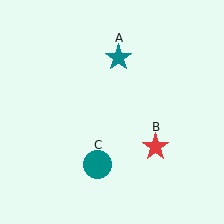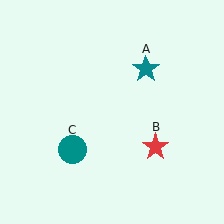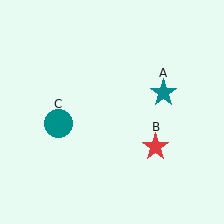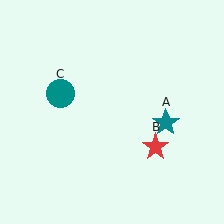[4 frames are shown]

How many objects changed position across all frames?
2 objects changed position: teal star (object A), teal circle (object C).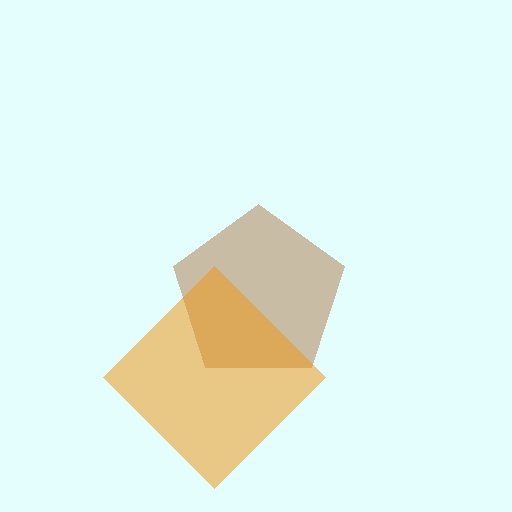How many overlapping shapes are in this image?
There are 2 overlapping shapes in the image.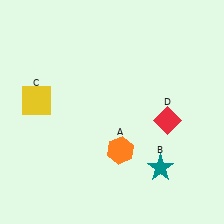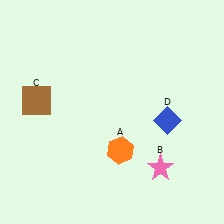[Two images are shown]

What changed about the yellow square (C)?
In Image 1, C is yellow. In Image 2, it changed to brown.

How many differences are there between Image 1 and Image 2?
There are 3 differences between the two images.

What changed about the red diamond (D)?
In Image 1, D is red. In Image 2, it changed to blue.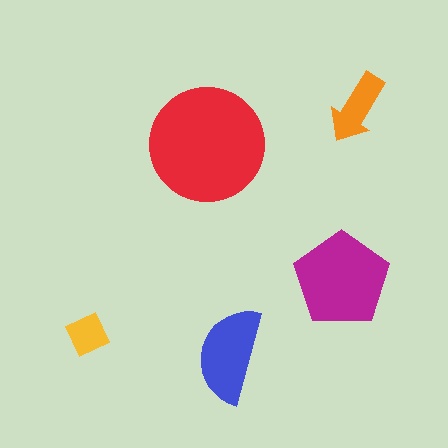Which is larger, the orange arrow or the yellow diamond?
The orange arrow.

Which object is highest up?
The orange arrow is topmost.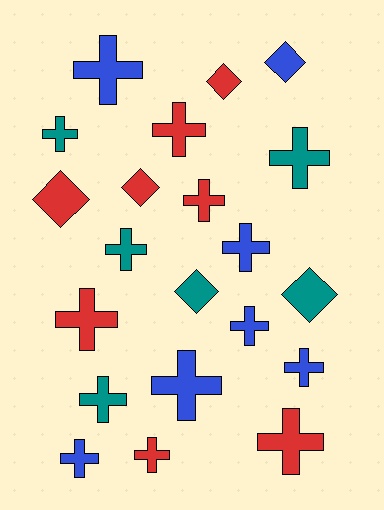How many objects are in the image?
There are 21 objects.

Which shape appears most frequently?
Cross, with 15 objects.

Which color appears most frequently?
Red, with 8 objects.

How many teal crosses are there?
There are 4 teal crosses.